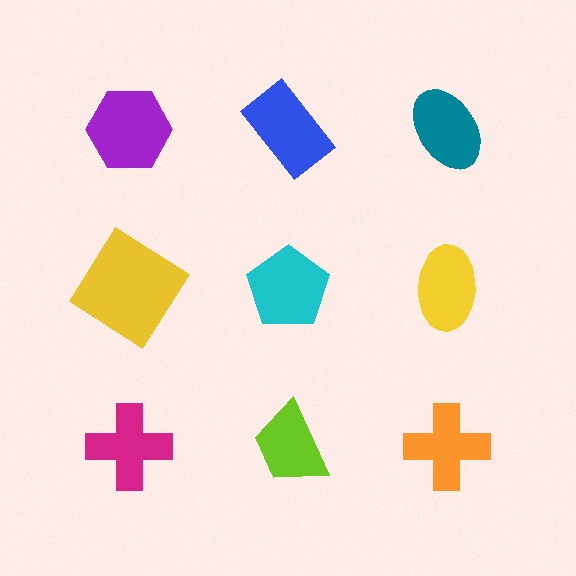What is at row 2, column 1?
A yellow diamond.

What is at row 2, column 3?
A yellow ellipse.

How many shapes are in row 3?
3 shapes.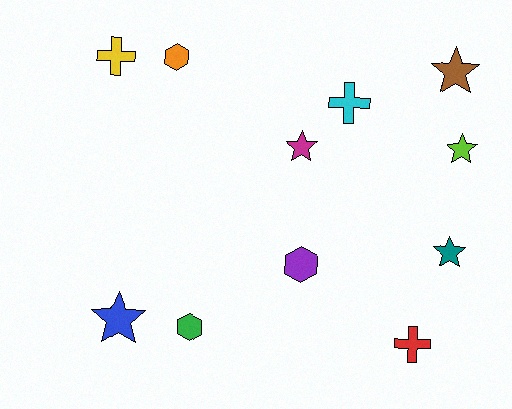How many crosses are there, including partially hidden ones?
There are 3 crosses.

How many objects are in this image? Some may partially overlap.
There are 11 objects.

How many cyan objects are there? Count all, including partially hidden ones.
There is 1 cyan object.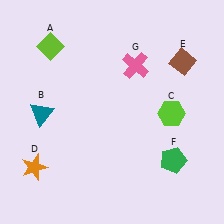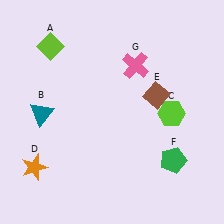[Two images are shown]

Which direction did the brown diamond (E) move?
The brown diamond (E) moved down.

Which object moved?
The brown diamond (E) moved down.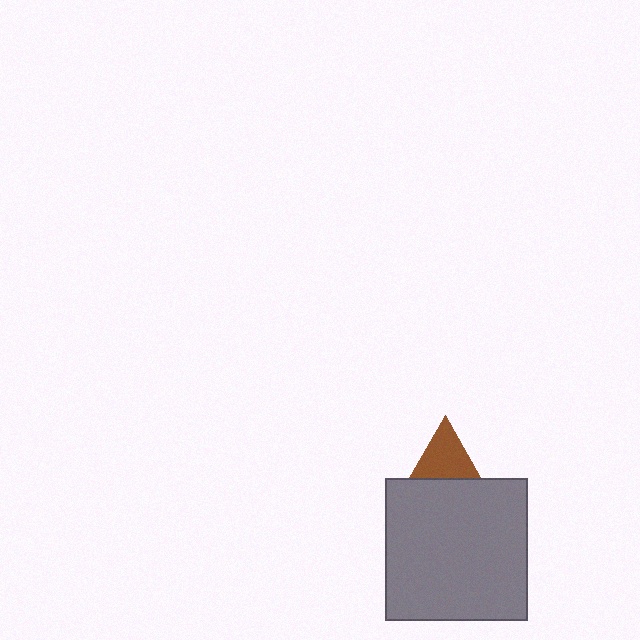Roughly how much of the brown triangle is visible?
About half of it is visible (roughly 64%).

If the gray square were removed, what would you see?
You would see the complete brown triangle.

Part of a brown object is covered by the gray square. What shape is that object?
It is a triangle.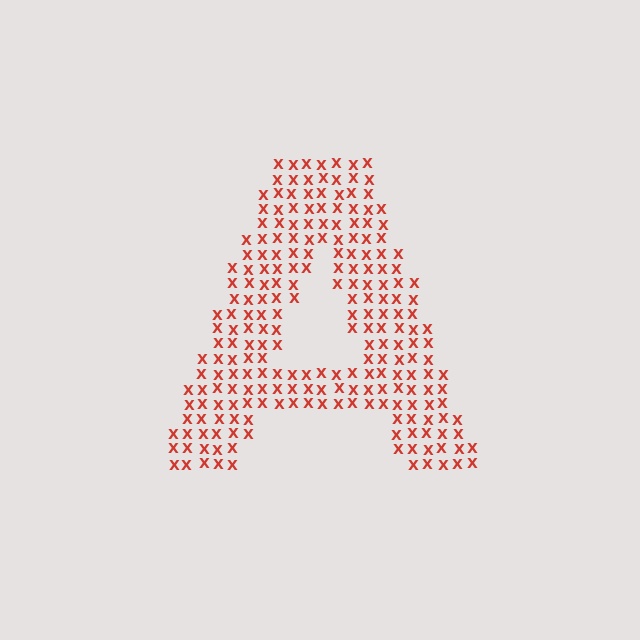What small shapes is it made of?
It is made of small letter X's.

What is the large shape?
The large shape is the letter A.